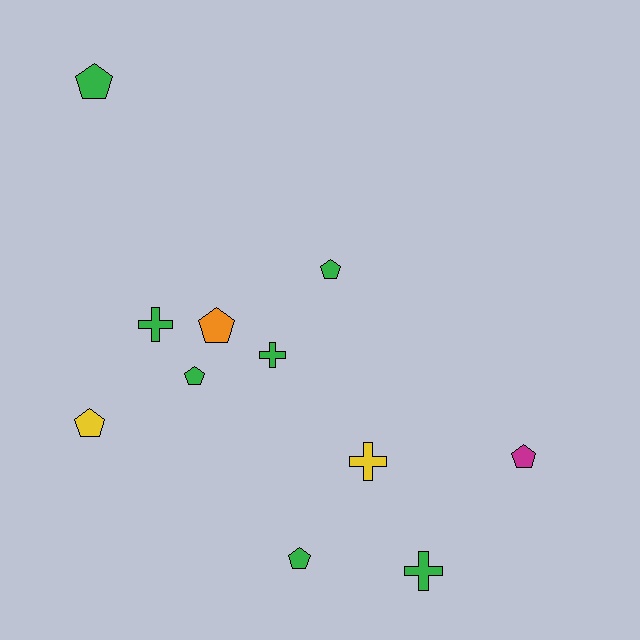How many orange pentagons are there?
There is 1 orange pentagon.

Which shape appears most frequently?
Pentagon, with 7 objects.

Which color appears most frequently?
Green, with 7 objects.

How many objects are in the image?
There are 11 objects.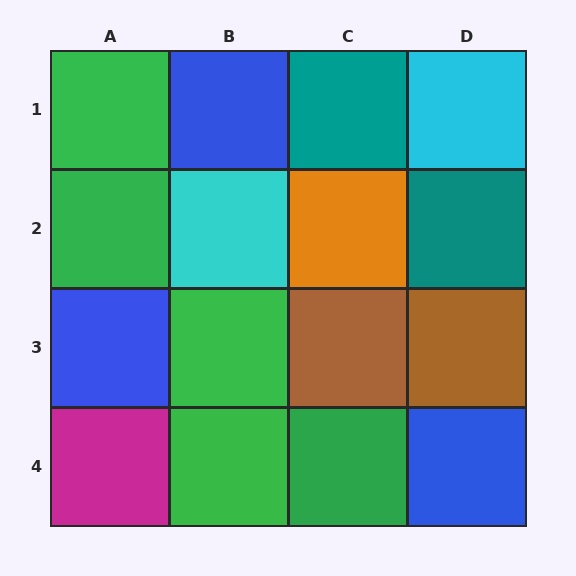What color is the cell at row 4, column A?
Magenta.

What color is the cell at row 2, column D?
Teal.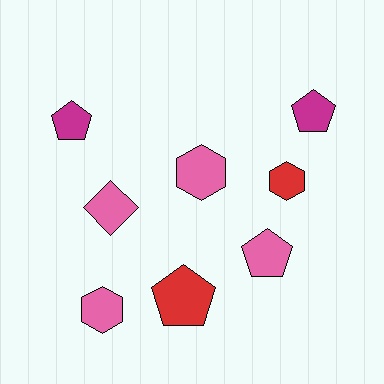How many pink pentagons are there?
There is 1 pink pentagon.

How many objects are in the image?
There are 8 objects.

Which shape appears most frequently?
Pentagon, with 4 objects.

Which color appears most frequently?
Pink, with 4 objects.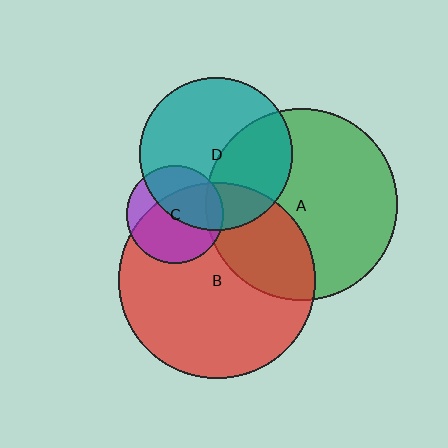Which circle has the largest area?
Circle B (red).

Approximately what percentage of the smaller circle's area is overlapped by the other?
Approximately 30%.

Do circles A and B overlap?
Yes.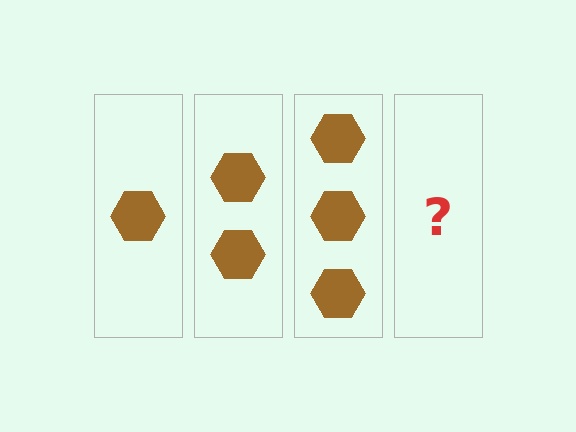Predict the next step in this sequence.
The next step is 4 hexagons.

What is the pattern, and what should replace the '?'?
The pattern is that each step adds one more hexagon. The '?' should be 4 hexagons.